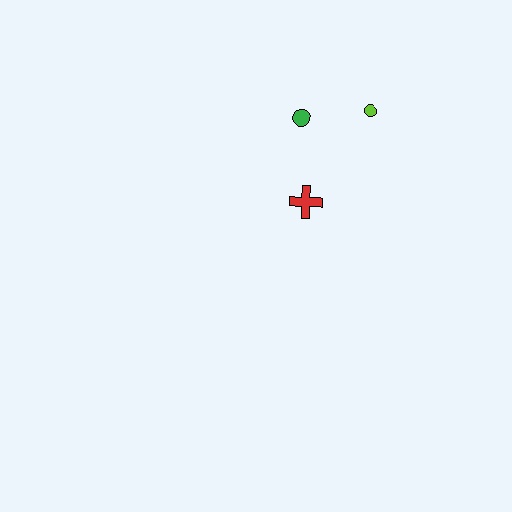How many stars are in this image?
There are no stars.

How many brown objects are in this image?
There are no brown objects.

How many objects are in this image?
There are 3 objects.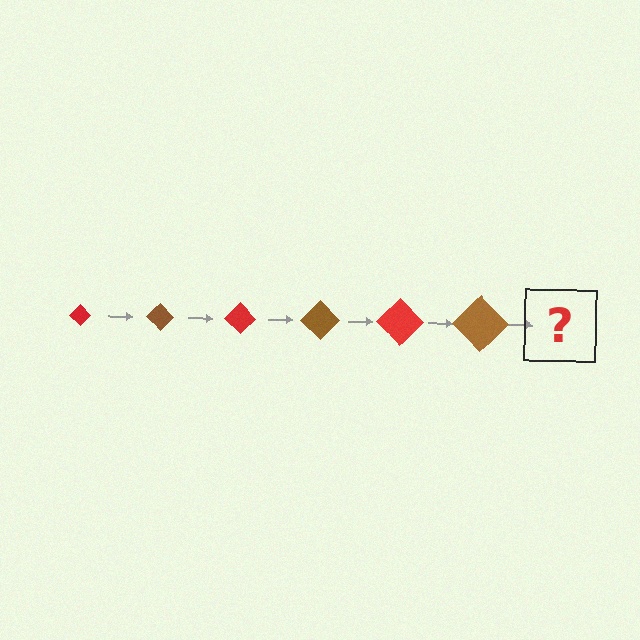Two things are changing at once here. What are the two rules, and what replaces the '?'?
The two rules are that the diamond grows larger each step and the color cycles through red and brown. The '?' should be a red diamond, larger than the previous one.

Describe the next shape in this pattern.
It should be a red diamond, larger than the previous one.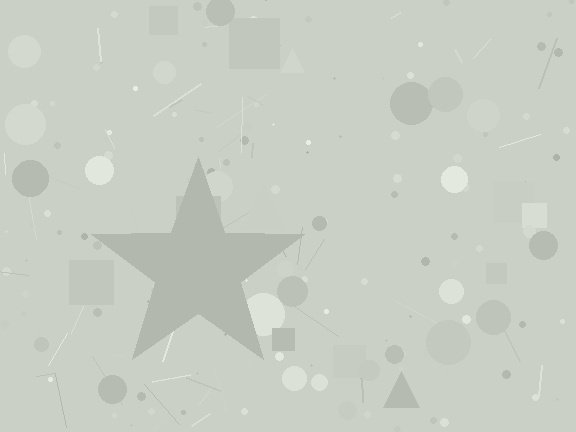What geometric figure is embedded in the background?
A star is embedded in the background.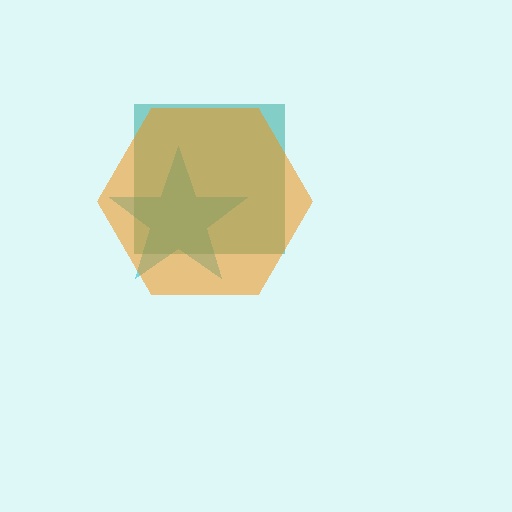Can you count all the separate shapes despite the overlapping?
Yes, there are 3 separate shapes.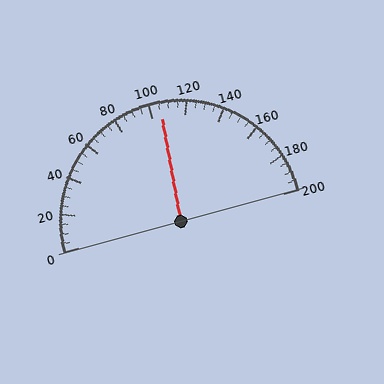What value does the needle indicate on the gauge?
The needle indicates approximately 105.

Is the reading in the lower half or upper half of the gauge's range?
The reading is in the upper half of the range (0 to 200).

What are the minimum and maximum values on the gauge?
The gauge ranges from 0 to 200.